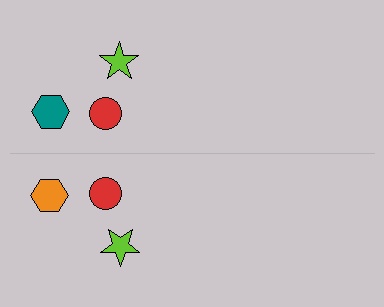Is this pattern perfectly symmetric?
No, the pattern is not perfectly symmetric. The orange hexagon on the bottom side breaks the symmetry — its mirror counterpart is teal.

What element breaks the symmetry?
The orange hexagon on the bottom side breaks the symmetry — its mirror counterpart is teal.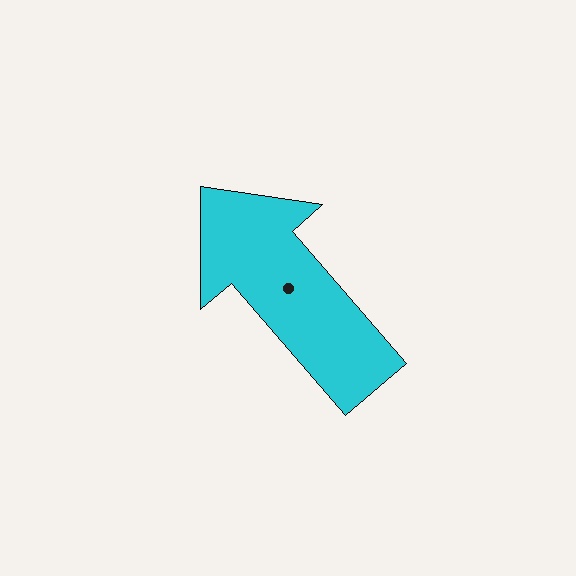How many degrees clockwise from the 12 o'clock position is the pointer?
Approximately 319 degrees.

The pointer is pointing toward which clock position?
Roughly 11 o'clock.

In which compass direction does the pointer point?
Northwest.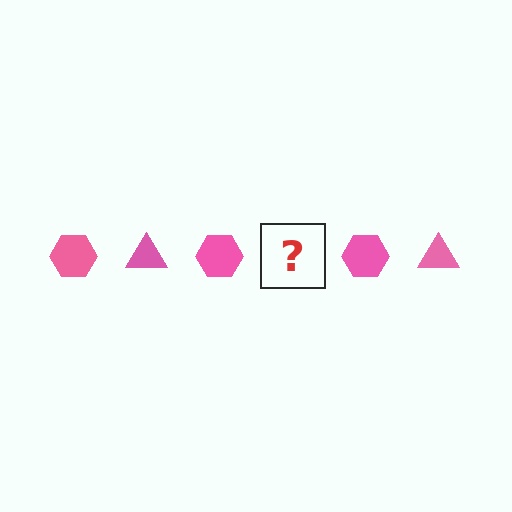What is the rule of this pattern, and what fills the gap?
The rule is that the pattern cycles through hexagon, triangle shapes in pink. The gap should be filled with a pink triangle.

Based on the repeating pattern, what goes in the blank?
The blank should be a pink triangle.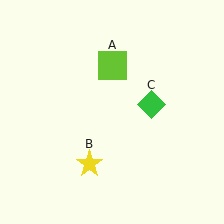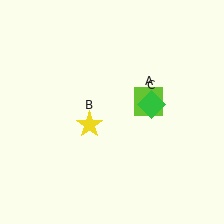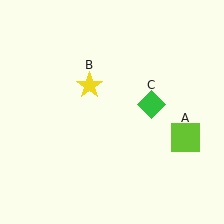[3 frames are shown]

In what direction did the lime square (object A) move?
The lime square (object A) moved down and to the right.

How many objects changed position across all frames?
2 objects changed position: lime square (object A), yellow star (object B).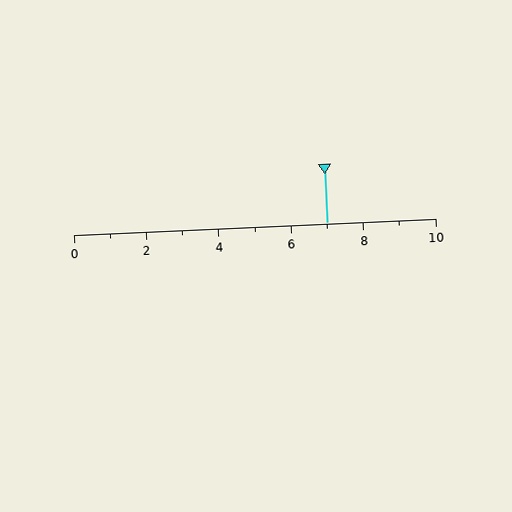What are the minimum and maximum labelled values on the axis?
The axis runs from 0 to 10.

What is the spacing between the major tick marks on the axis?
The major ticks are spaced 2 apart.